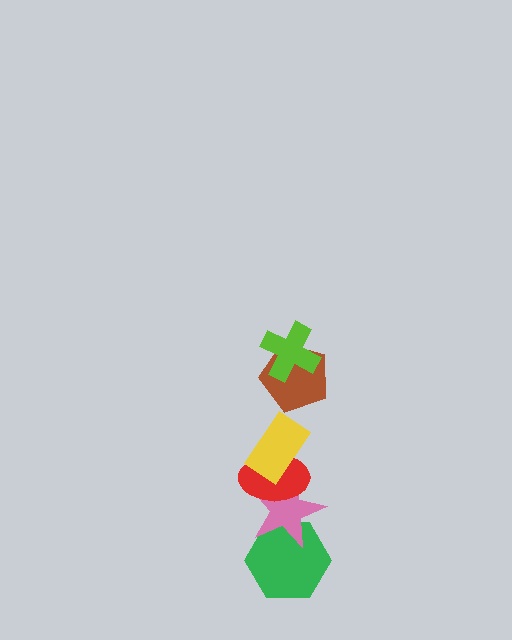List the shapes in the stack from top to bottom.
From top to bottom: the lime cross, the brown pentagon, the yellow rectangle, the red ellipse, the pink star, the green hexagon.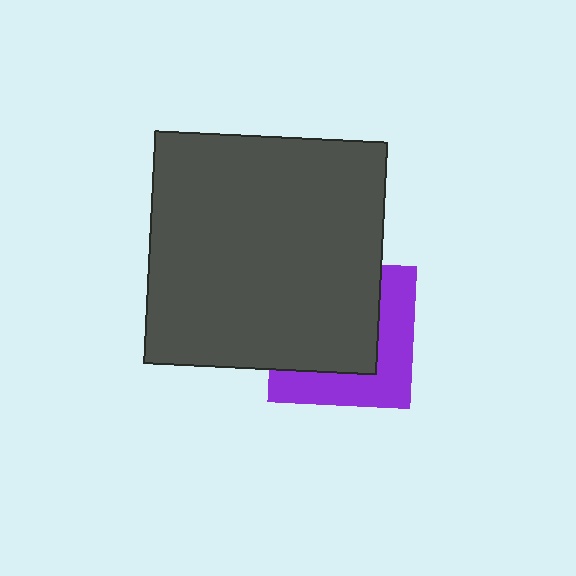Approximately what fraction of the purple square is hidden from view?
Roughly 59% of the purple square is hidden behind the dark gray square.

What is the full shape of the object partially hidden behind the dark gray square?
The partially hidden object is a purple square.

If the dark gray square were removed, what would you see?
You would see the complete purple square.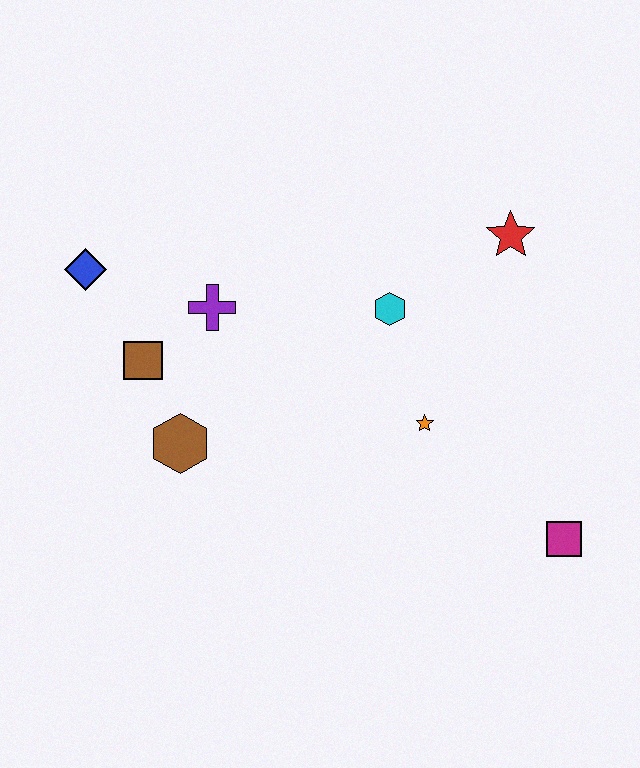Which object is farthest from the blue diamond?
The magenta square is farthest from the blue diamond.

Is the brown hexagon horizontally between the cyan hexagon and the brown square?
Yes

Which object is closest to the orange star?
The cyan hexagon is closest to the orange star.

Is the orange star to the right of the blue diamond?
Yes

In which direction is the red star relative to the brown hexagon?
The red star is to the right of the brown hexagon.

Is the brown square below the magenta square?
No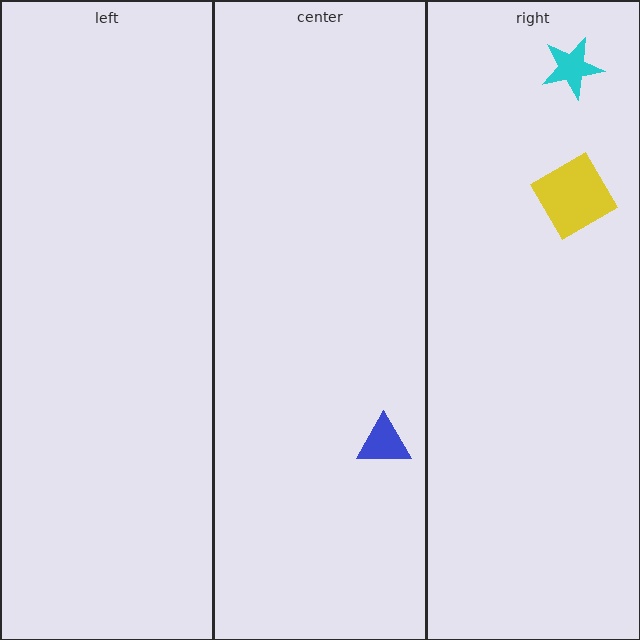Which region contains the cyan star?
The right region.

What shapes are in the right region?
The yellow diamond, the cyan star.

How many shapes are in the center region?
1.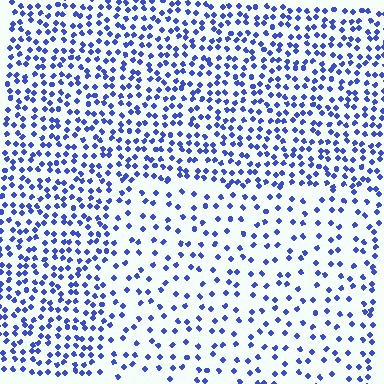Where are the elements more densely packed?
The elements are more densely packed outside the rectangle boundary.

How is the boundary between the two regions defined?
The boundary is defined by a change in element density (approximately 2.1x ratio). All elements are the same color, size, and shape.